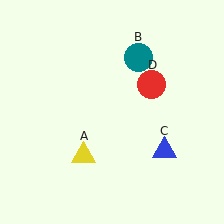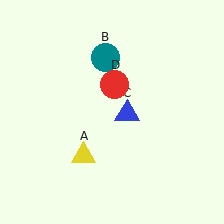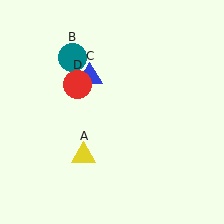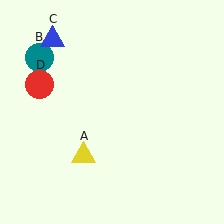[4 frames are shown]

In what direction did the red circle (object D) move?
The red circle (object D) moved left.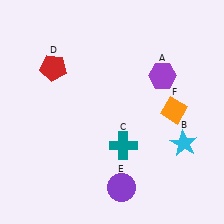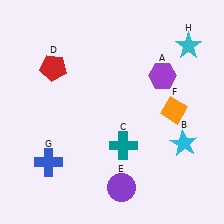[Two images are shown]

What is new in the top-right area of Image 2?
A cyan star (H) was added in the top-right area of Image 2.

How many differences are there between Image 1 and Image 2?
There are 2 differences between the two images.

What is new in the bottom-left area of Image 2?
A blue cross (G) was added in the bottom-left area of Image 2.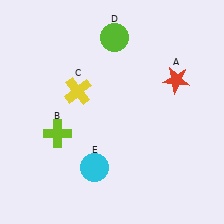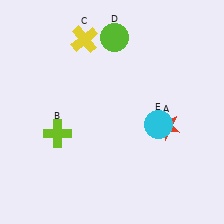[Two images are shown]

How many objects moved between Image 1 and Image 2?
3 objects moved between the two images.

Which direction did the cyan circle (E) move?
The cyan circle (E) moved right.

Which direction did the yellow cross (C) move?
The yellow cross (C) moved up.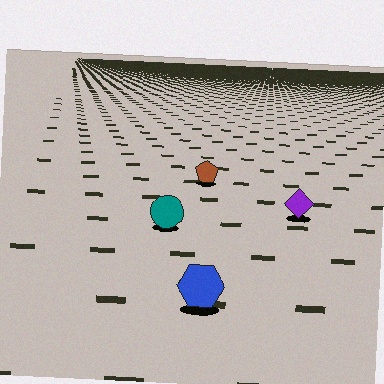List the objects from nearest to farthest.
From nearest to farthest: the blue hexagon, the teal circle, the purple diamond, the brown pentagon.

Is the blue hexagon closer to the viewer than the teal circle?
Yes. The blue hexagon is closer — you can tell from the texture gradient: the ground texture is coarser near it.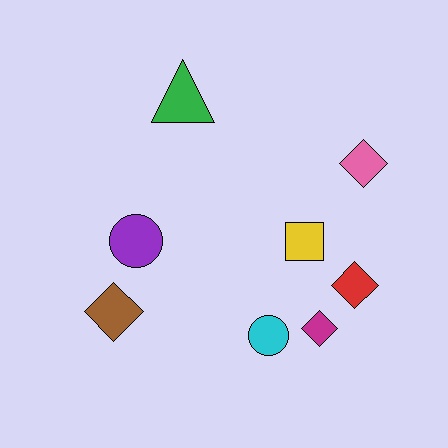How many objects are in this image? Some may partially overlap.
There are 8 objects.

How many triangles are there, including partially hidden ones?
There is 1 triangle.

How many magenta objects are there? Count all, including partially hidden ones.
There is 1 magenta object.